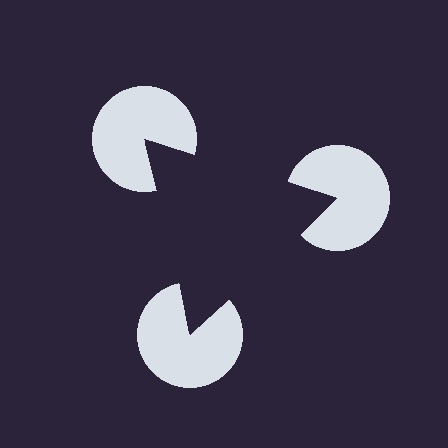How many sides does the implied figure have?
3 sides.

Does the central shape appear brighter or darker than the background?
It typically appears slightly darker than the background, even though no actual brightness change is drawn.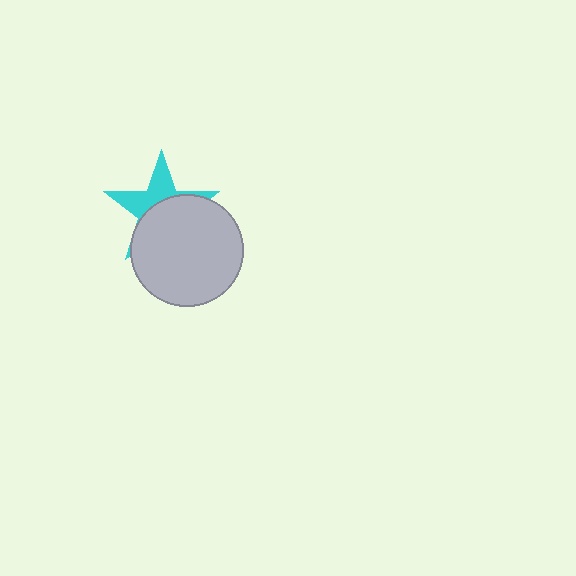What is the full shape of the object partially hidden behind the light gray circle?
The partially hidden object is a cyan star.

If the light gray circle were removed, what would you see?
You would see the complete cyan star.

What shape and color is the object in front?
The object in front is a light gray circle.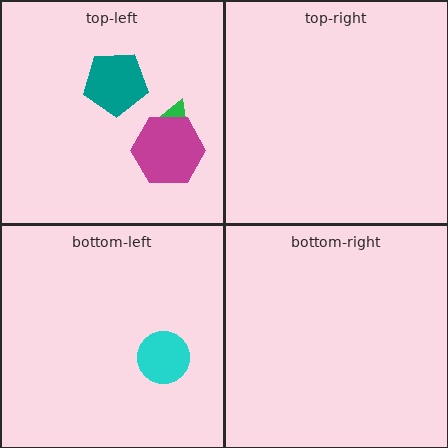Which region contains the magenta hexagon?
The top-left region.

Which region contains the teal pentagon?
The top-left region.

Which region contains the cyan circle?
The bottom-left region.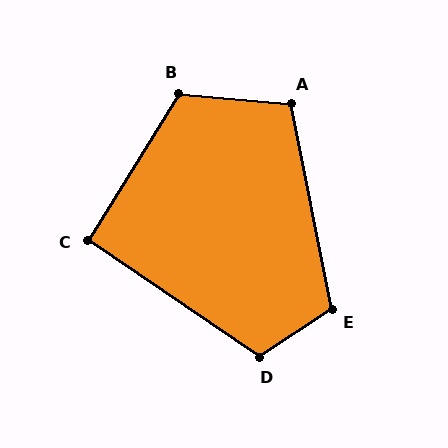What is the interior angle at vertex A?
Approximately 106 degrees (obtuse).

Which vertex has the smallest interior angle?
C, at approximately 92 degrees.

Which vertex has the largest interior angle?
B, at approximately 117 degrees.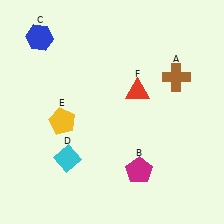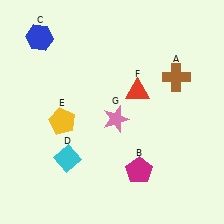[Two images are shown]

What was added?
A pink star (G) was added in Image 2.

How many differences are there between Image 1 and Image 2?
There is 1 difference between the two images.